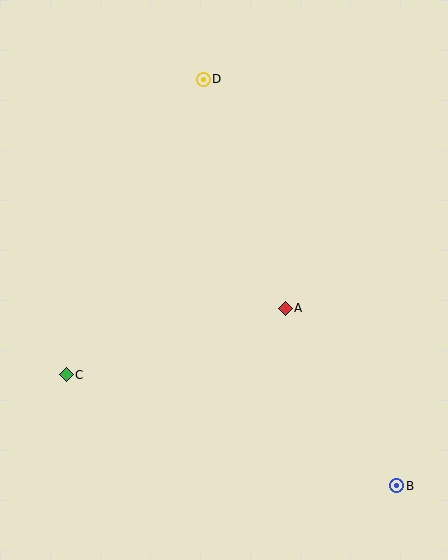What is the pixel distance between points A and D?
The distance between A and D is 243 pixels.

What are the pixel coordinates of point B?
Point B is at (397, 486).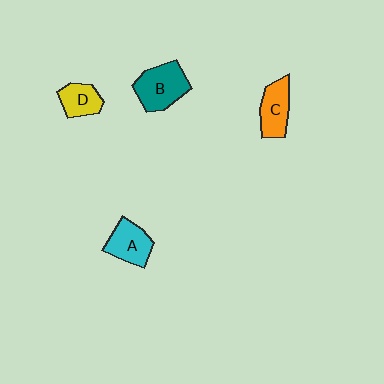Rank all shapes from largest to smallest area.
From largest to smallest: B (teal), A (cyan), C (orange), D (yellow).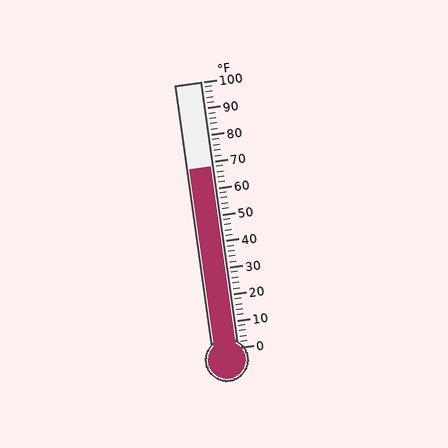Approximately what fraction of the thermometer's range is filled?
The thermometer is filled to approximately 70% of its range.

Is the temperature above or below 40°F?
The temperature is above 40°F.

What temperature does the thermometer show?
The thermometer shows approximately 68°F.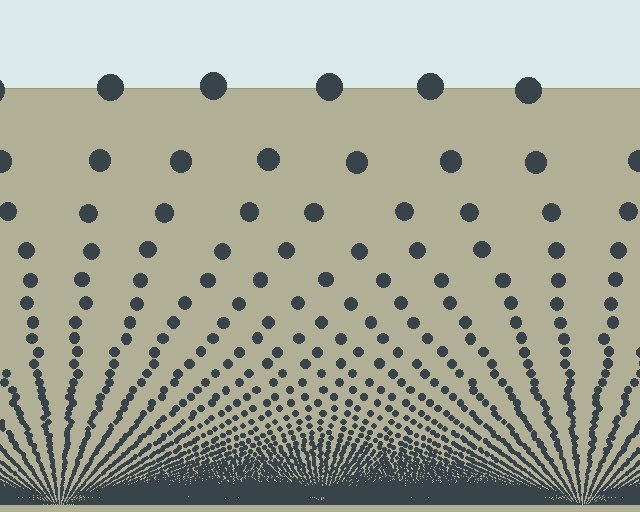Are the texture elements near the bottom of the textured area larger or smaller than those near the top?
Smaller. The gradient is inverted — elements near the bottom are smaller and denser.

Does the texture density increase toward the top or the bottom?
Density increases toward the bottom.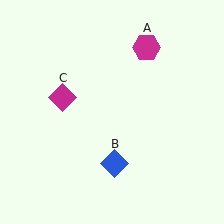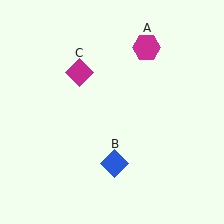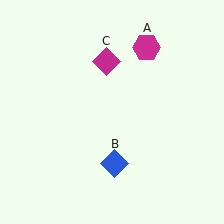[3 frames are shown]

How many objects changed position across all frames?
1 object changed position: magenta diamond (object C).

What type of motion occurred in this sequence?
The magenta diamond (object C) rotated clockwise around the center of the scene.